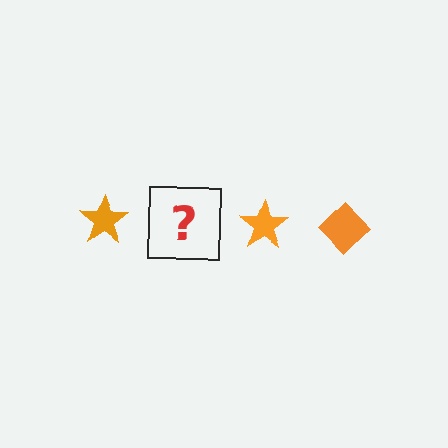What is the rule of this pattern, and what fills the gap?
The rule is that the pattern cycles through star, diamond shapes in orange. The gap should be filled with an orange diamond.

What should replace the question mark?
The question mark should be replaced with an orange diamond.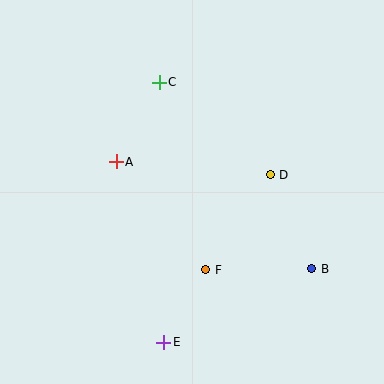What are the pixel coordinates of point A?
Point A is at (116, 162).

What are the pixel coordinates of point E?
Point E is at (164, 342).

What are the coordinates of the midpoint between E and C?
The midpoint between E and C is at (161, 212).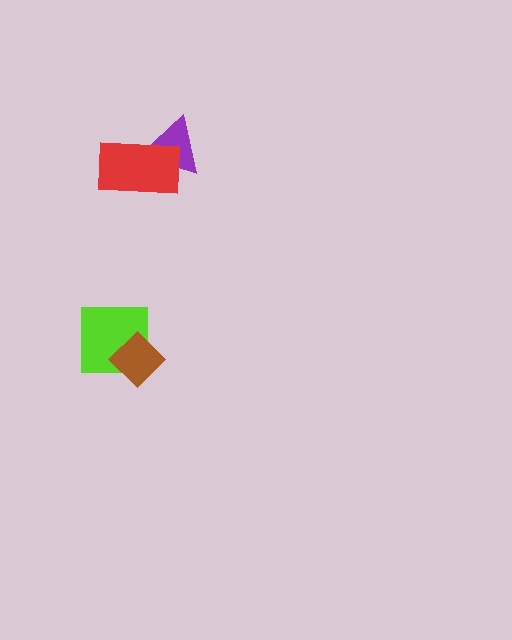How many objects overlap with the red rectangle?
1 object overlaps with the red rectangle.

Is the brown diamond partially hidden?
No, no other shape covers it.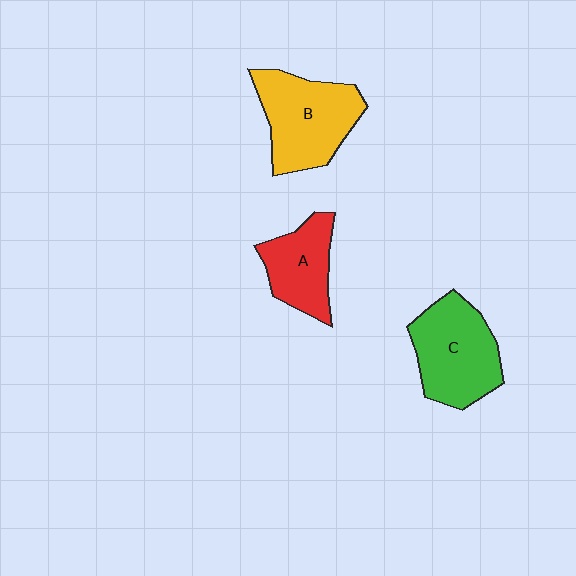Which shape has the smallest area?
Shape A (red).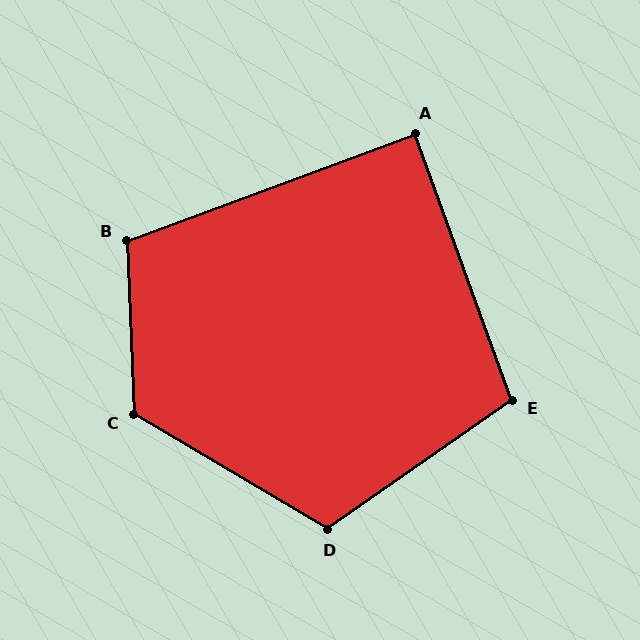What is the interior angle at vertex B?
Approximately 108 degrees (obtuse).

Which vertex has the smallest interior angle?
A, at approximately 90 degrees.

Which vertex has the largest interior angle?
C, at approximately 123 degrees.